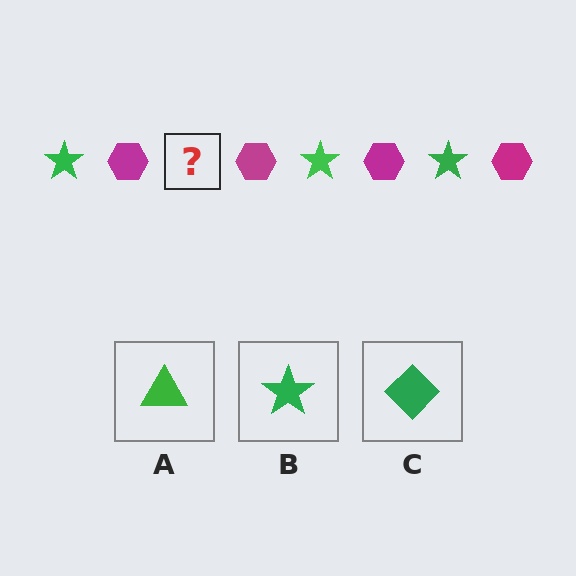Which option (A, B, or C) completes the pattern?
B.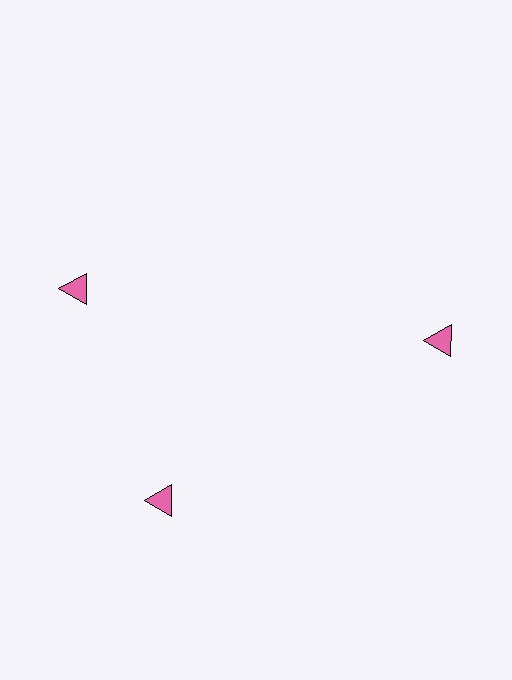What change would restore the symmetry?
The symmetry would be restored by rotating it back into even spacing with its neighbors so that all 3 triangles sit at equal angles and equal distance from the center.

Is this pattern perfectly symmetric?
No. The 3 pink triangles are arranged in a ring, but one element near the 11 o'clock position is rotated out of alignment along the ring, breaking the 3-fold rotational symmetry.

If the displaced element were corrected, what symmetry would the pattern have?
It would have 3-fold rotational symmetry — the pattern would map onto itself every 120 degrees.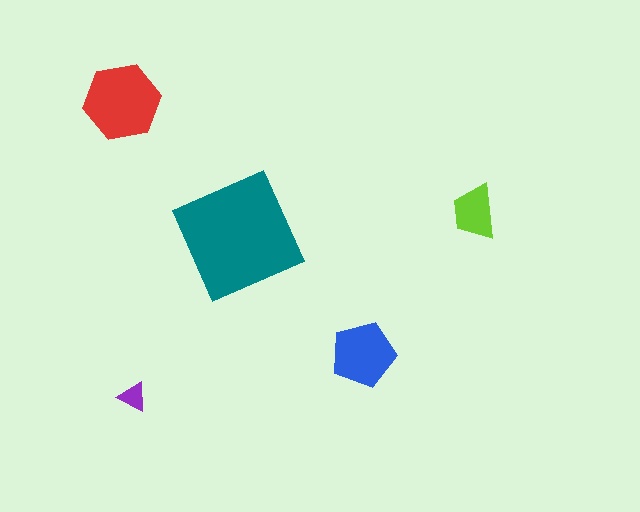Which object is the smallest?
The purple triangle.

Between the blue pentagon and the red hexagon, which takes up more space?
The red hexagon.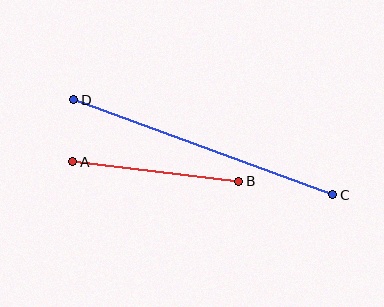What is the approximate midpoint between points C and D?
The midpoint is at approximately (203, 147) pixels.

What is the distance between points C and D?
The distance is approximately 276 pixels.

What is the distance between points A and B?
The distance is approximately 167 pixels.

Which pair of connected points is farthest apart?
Points C and D are farthest apart.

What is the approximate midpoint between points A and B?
The midpoint is at approximately (156, 171) pixels.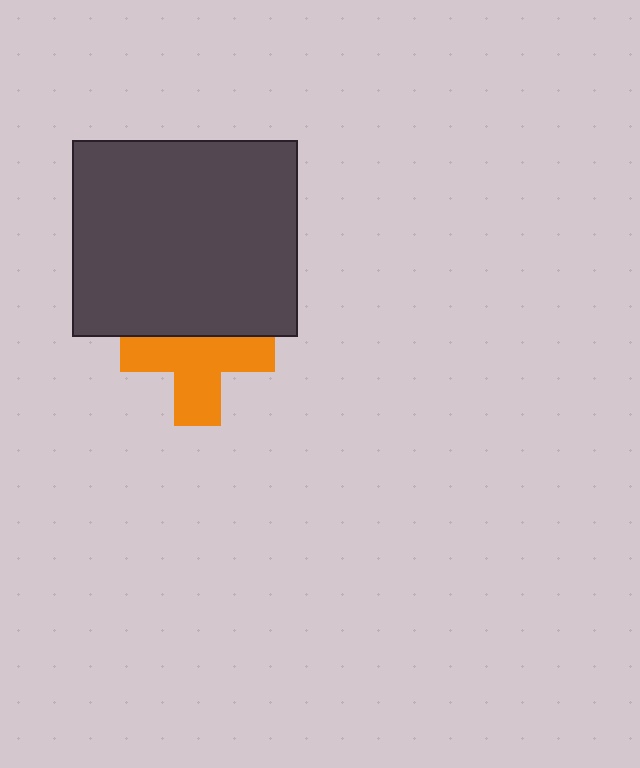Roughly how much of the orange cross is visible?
About half of it is visible (roughly 64%).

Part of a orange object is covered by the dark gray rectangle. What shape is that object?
It is a cross.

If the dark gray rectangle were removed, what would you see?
You would see the complete orange cross.